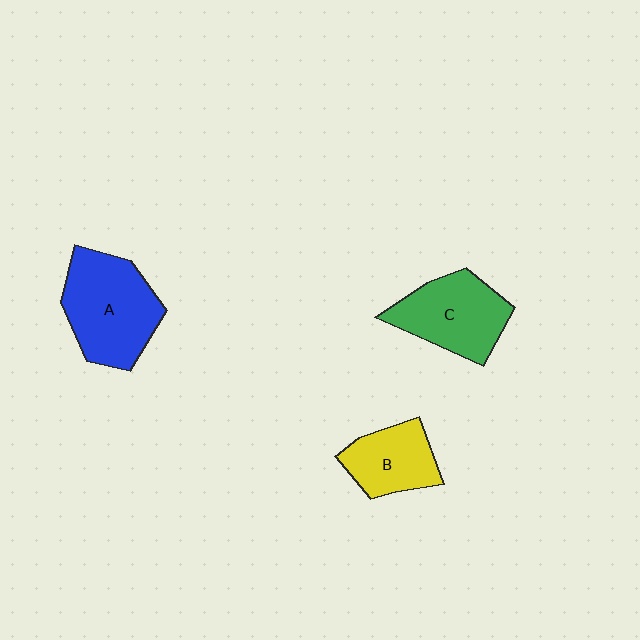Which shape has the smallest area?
Shape B (yellow).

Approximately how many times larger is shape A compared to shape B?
Approximately 1.6 times.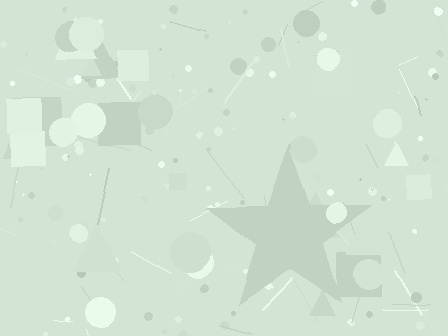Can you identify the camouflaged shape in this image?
The camouflaged shape is a star.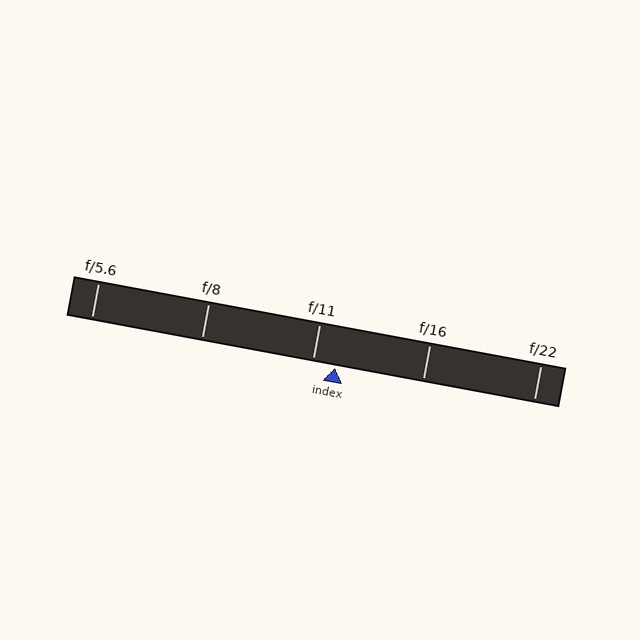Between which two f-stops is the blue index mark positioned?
The index mark is between f/11 and f/16.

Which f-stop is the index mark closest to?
The index mark is closest to f/11.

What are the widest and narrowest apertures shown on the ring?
The widest aperture shown is f/5.6 and the narrowest is f/22.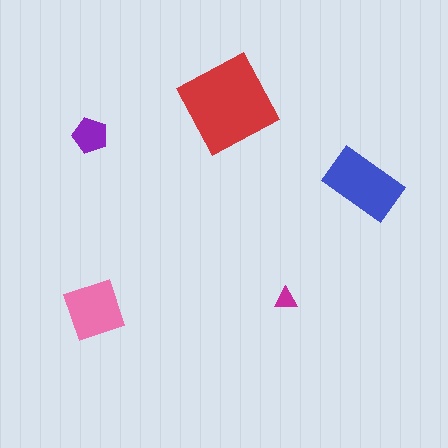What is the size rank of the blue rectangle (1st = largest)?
2nd.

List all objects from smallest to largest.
The magenta triangle, the purple pentagon, the pink square, the blue rectangle, the red diamond.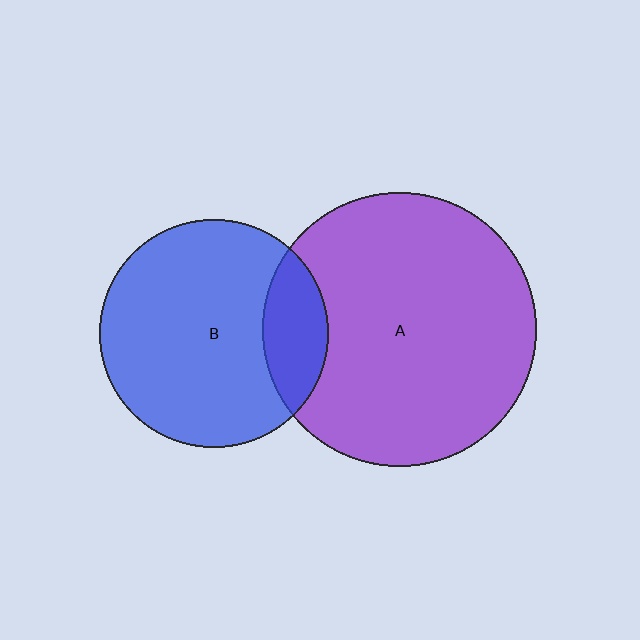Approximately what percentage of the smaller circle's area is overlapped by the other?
Approximately 20%.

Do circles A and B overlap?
Yes.